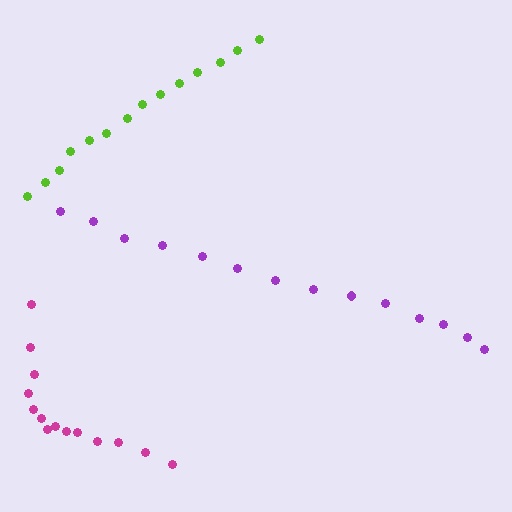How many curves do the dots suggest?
There are 3 distinct paths.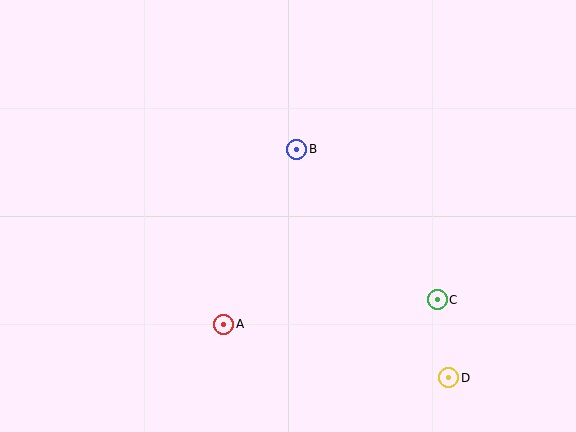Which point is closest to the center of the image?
Point B at (297, 149) is closest to the center.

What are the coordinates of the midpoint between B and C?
The midpoint between B and C is at (367, 225).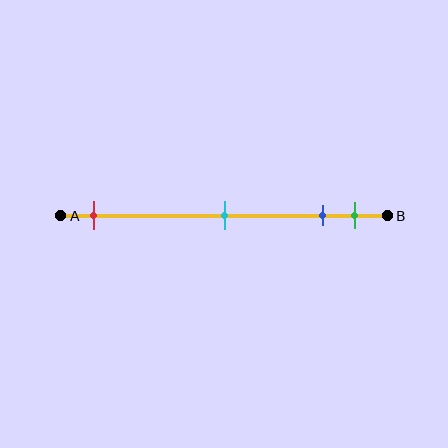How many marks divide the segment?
There are 4 marks dividing the segment.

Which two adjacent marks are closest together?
The blue and green marks are the closest adjacent pair.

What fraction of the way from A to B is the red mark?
The red mark is approximately 10% (0.1) of the way from A to B.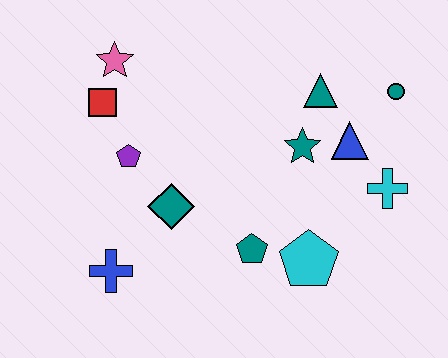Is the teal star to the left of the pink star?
No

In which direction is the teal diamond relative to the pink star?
The teal diamond is below the pink star.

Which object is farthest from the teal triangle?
The blue cross is farthest from the teal triangle.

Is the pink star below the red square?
No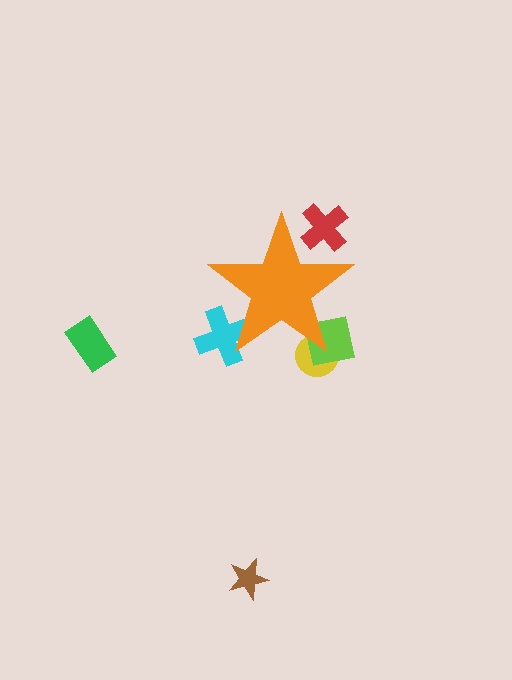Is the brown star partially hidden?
No, the brown star is fully visible.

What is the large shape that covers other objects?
An orange star.